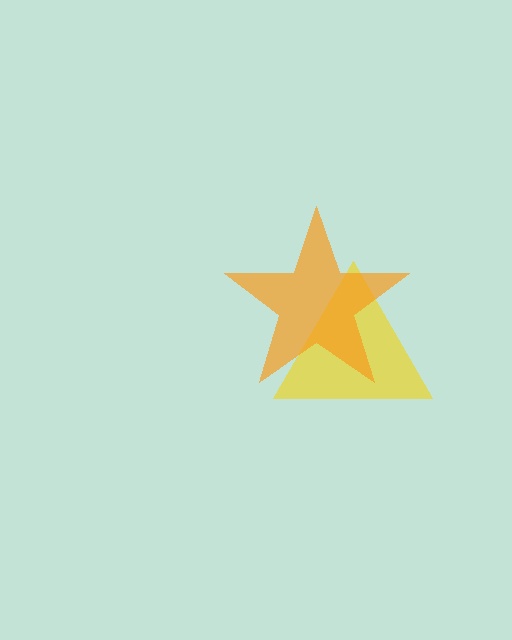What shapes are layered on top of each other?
The layered shapes are: a yellow triangle, an orange star.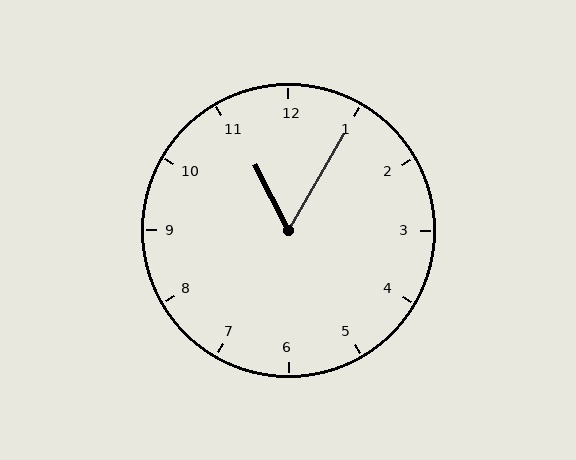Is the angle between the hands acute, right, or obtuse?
It is acute.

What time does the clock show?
11:05.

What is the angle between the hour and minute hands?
Approximately 58 degrees.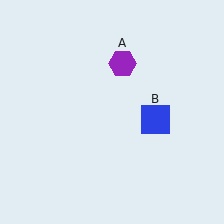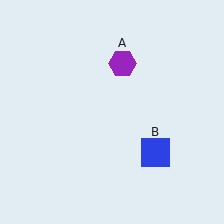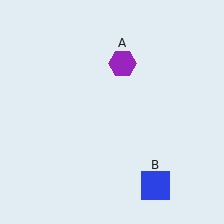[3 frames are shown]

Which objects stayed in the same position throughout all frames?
Purple hexagon (object A) remained stationary.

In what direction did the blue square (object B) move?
The blue square (object B) moved down.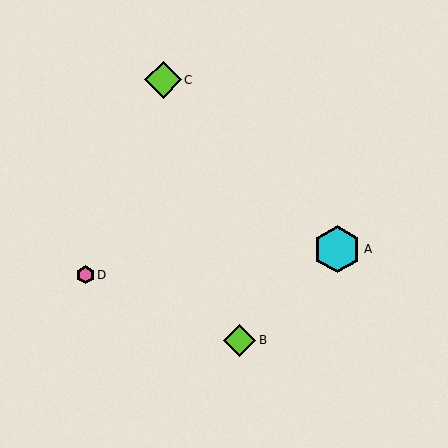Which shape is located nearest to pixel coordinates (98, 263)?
The pink hexagon (labeled D) at (85, 274) is nearest to that location.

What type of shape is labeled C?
Shape C is a lime diamond.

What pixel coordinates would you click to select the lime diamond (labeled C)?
Click at (163, 80) to select the lime diamond C.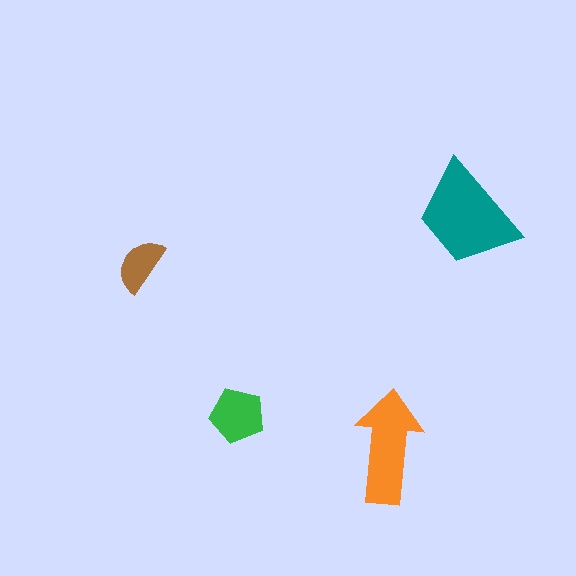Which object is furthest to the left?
The brown semicircle is leftmost.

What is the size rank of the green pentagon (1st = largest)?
3rd.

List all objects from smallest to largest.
The brown semicircle, the green pentagon, the orange arrow, the teal trapezoid.